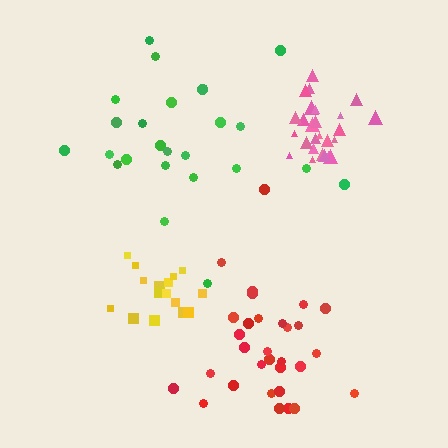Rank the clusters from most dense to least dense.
pink, yellow, red, green.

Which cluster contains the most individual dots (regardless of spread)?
Red (31).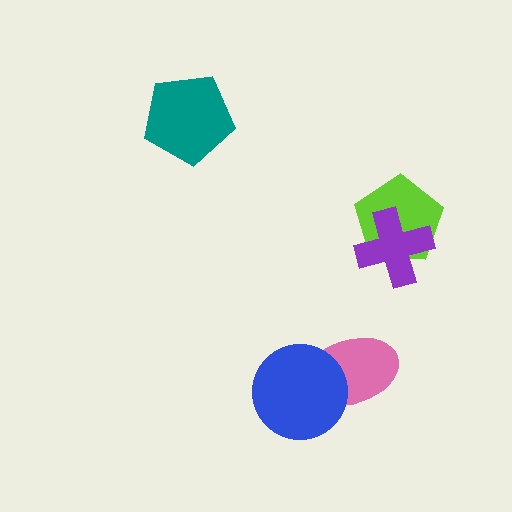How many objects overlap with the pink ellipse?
1 object overlaps with the pink ellipse.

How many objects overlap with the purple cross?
1 object overlaps with the purple cross.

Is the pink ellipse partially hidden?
Yes, it is partially covered by another shape.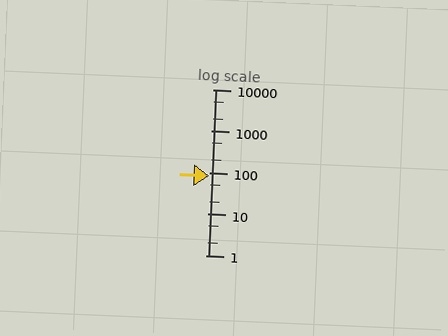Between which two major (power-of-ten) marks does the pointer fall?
The pointer is between 10 and 100.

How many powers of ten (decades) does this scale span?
The scale spans 4 decades, from 1 to 10000.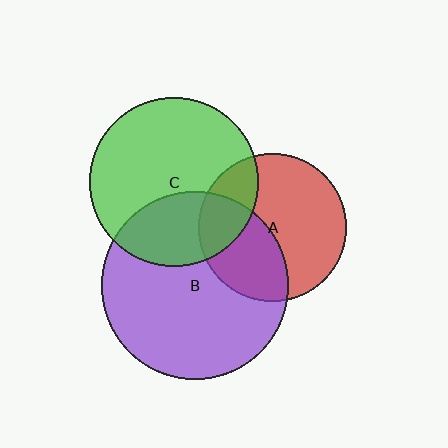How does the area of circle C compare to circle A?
Approximately 1.3 times.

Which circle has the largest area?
Circle B (purple).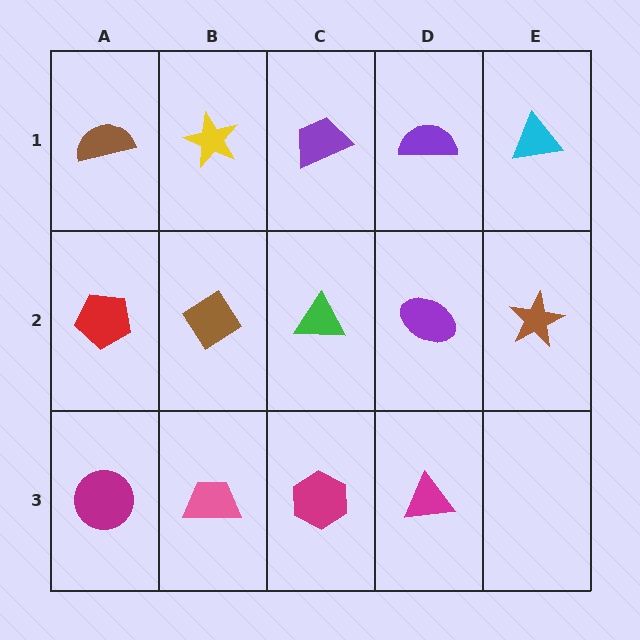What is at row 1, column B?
A yellow star.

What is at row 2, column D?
A purple ellipse.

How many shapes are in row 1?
5 shapes.